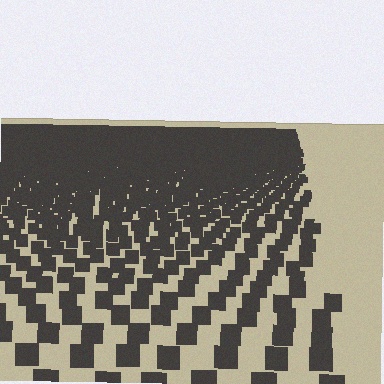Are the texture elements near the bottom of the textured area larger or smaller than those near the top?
Larger. Near the bottom, elements are closer to the viewer and appear at a bigger on-screen size.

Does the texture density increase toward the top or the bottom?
Density increases toward the top.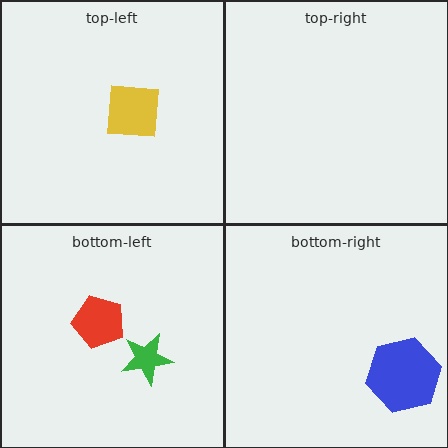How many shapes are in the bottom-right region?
1.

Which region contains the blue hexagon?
The bottom-right region.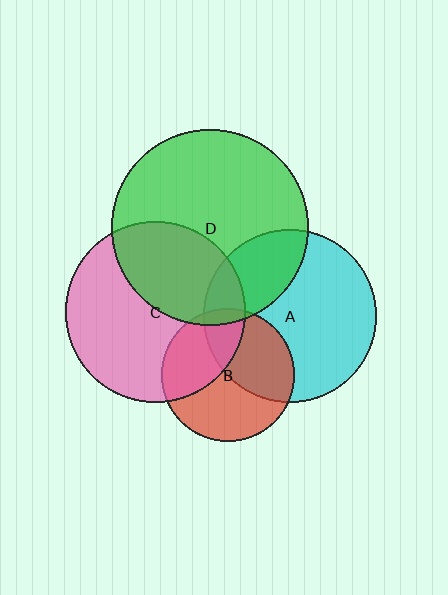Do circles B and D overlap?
Yes.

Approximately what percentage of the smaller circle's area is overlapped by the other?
Approximately 5%.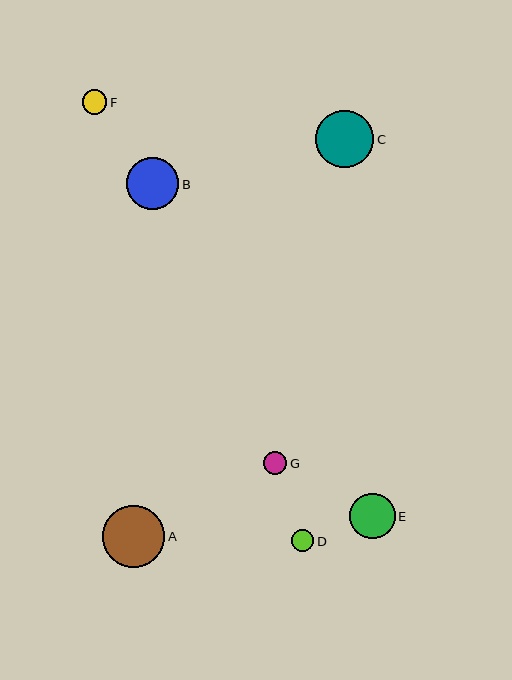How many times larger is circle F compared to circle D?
Circle F is approximately 1.1 times the size of circle D.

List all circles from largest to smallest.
From largest to smallest: A, C, B, E, F, G, D.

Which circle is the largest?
Circle A is the largest with a size of approximately 62 pixels.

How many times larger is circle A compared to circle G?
Circle A is approximately 2.7 times the size of circle G.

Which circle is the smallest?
Circle D is the smallest with a size of approximately 22 pixels.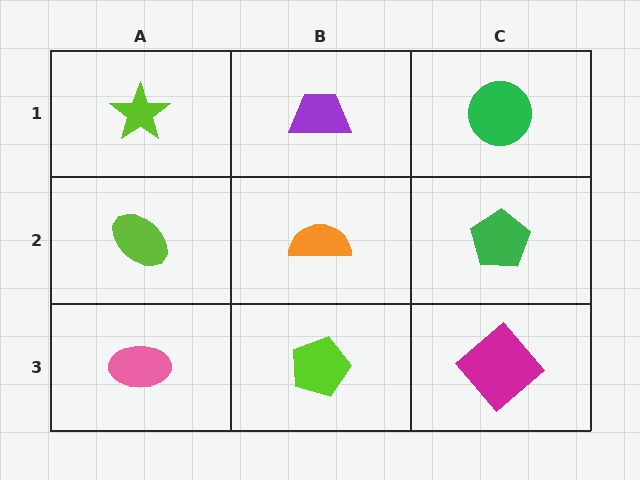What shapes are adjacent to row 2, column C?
A green circle (row 1, column C), a magenta diamond (row 3, column C), an orange semicircle (row 2, column B).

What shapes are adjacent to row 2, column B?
A purple trapezoid (row 1, column B), a lime pentagon (row 3, column B), a lime ellipse (row 2, column A), a green pentagon (row 2, column C).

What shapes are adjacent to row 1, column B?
An orange semicircle (row 2, column B), a lime star (row 1, column A), a green circle (row 1, column C).